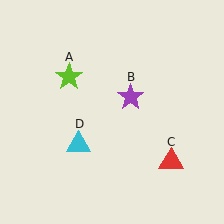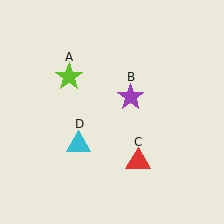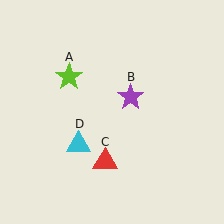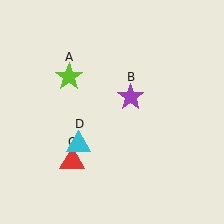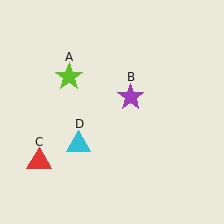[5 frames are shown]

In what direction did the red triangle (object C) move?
The red triangle (object C) moved left.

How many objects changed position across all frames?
1 object changed position: red triangle (object C).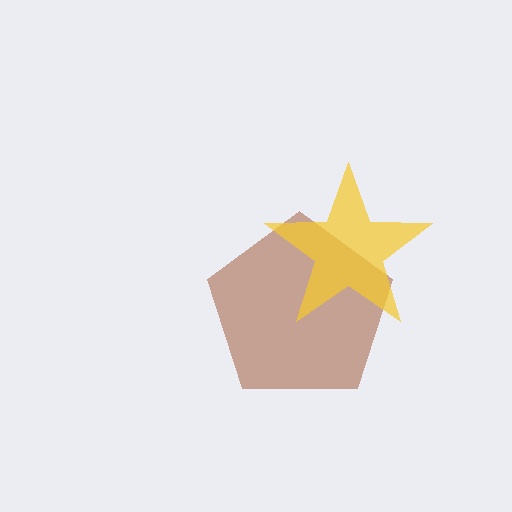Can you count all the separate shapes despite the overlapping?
Yes, there are 2 separate shapes.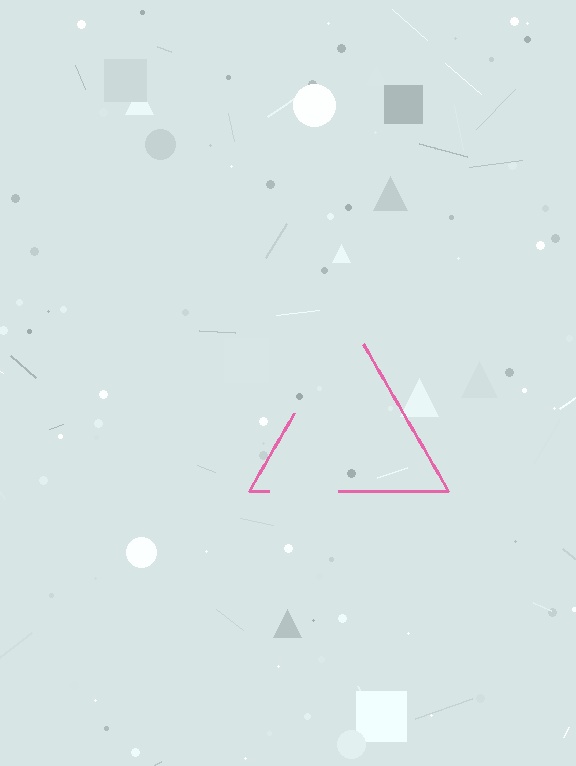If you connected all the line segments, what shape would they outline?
They would outline a triangle.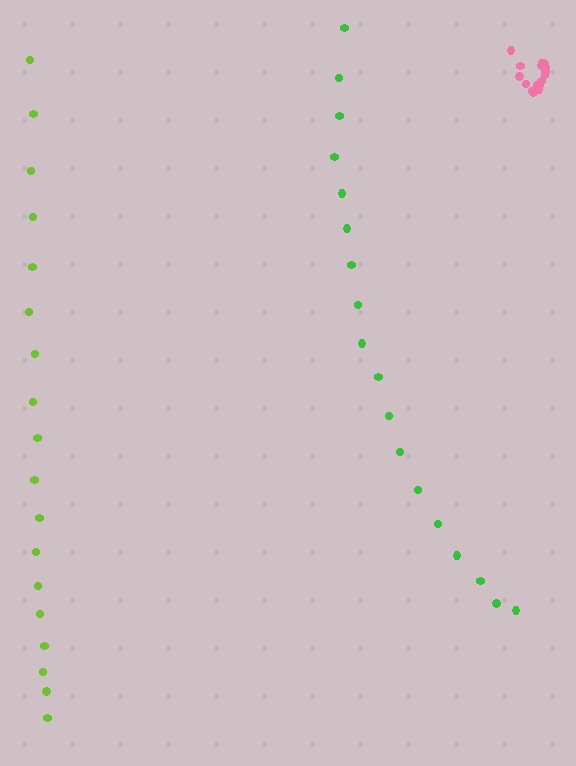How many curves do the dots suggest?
There are 3 distinct paths.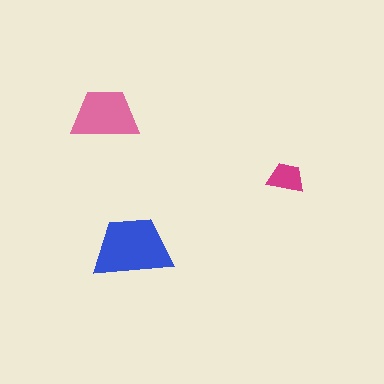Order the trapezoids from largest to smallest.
the blue one, the pink one, the magenta one.